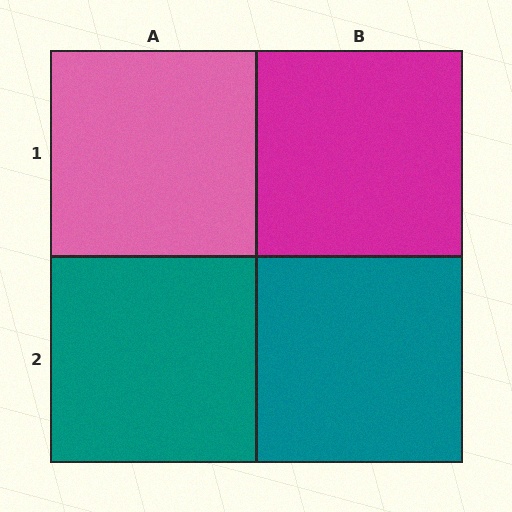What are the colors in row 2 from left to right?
Teal, teal.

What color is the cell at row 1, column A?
Pink.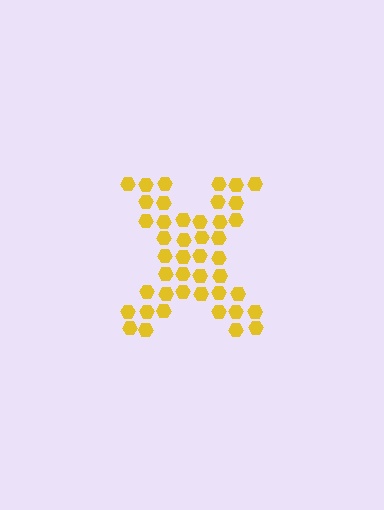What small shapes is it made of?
It is made of small hexagons.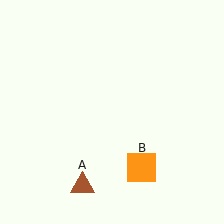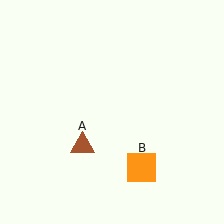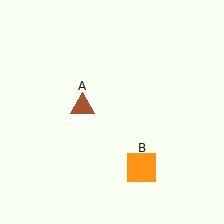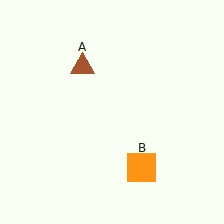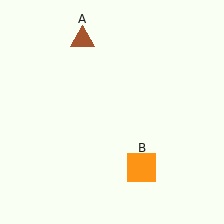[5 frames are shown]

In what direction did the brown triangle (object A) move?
The brown triangle (object A) moved up.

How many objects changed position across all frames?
1 object changed position: brown triangle (object A).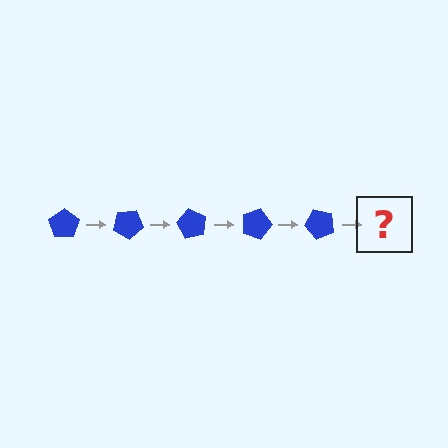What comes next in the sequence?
The next element should be a blue pentagon rotated 150 degrees.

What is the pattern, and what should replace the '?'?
The pattern is that the pentagon rotates 30 degrees each step. The '?' should be a blue pentagon rotated 150 degrees.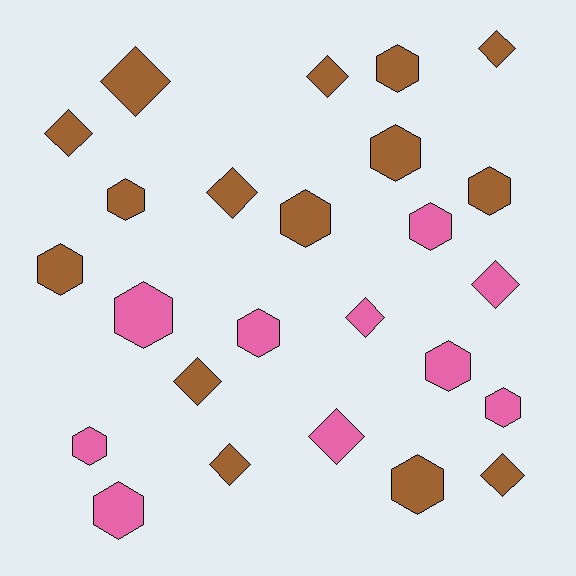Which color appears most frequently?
Brown, with 15 objects.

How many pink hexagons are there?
There are 7 pink hexagons.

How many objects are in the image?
There are 25 objects.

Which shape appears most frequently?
Hexagon, with 14 objects.